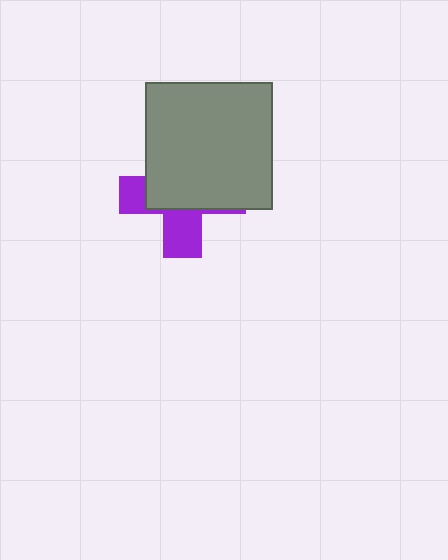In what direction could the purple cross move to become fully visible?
The purple cross could move down. That would shift it out from behind the gray square entirely.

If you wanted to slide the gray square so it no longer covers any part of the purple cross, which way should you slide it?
Slide it up — that is the most direct way to separate the two shapes.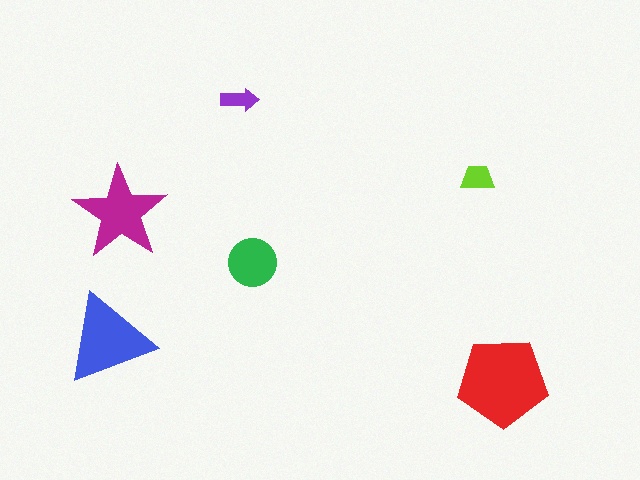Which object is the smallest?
The purple arrow.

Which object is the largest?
The red pentagon.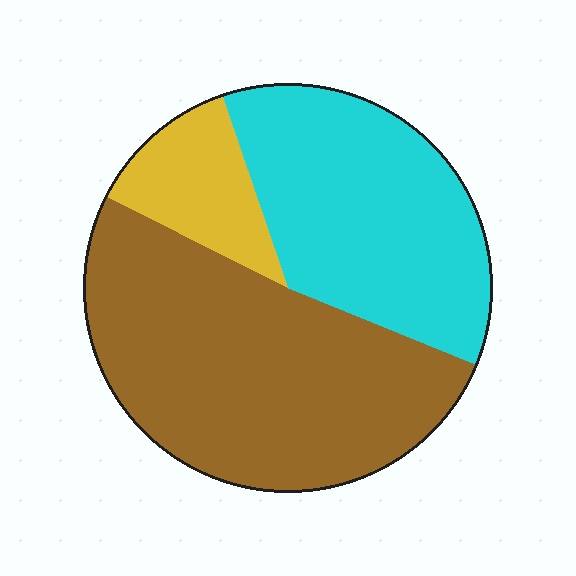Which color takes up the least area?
Yellow, at roughly 10%.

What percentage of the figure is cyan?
Cyan covers about 35% of the figure.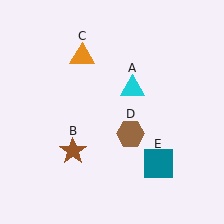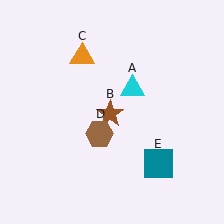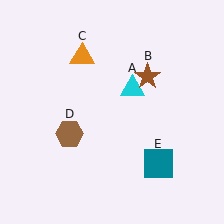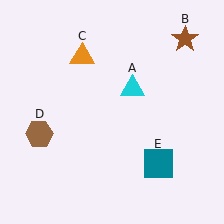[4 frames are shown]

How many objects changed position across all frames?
2 objects changed position: brown star (object B), brown hexagon (object D).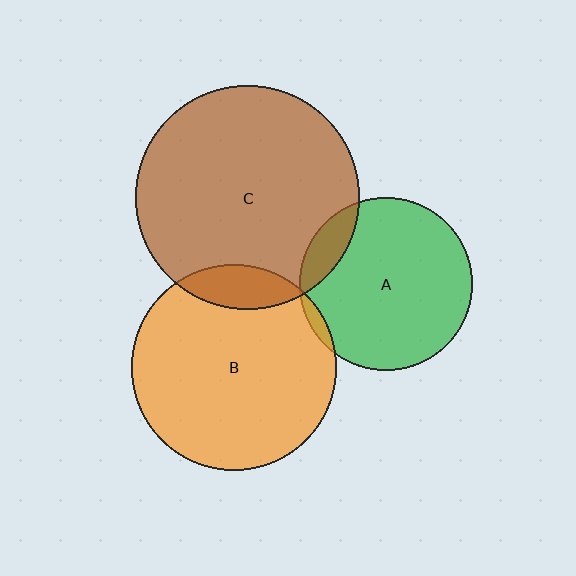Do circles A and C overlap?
Yes.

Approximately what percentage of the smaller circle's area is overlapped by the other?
Approximately 10%.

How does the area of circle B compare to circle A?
Approximately 1.4 times.